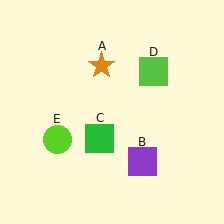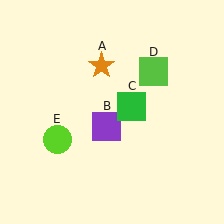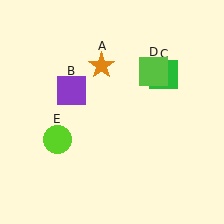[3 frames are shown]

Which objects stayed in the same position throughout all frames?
Orange star (object A) and lime square (object D) and lime circle (object E) remained stationary.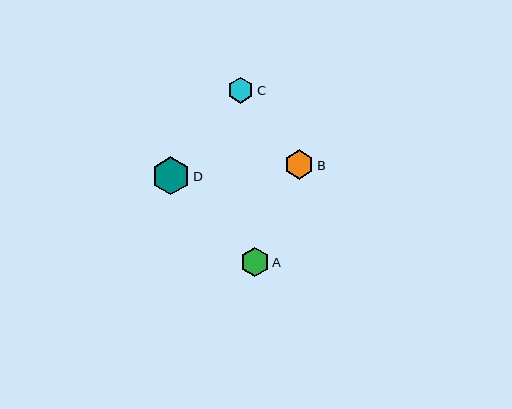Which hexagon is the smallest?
Hexagon C is the smallest with a size of approximately 25 pixels.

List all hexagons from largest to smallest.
From largest to smallest: D, B, A, C.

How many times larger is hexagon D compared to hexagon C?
Hexagon D is approximately 1.5 times the size of hexagon C.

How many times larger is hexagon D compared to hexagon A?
Hexagon D is approximately 1.3 times the size of hexagon A.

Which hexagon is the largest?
Hexagon D is the largest with a size of approximately 38 pixels.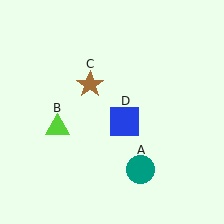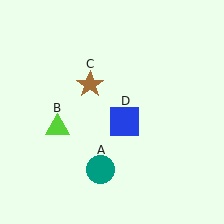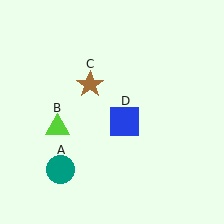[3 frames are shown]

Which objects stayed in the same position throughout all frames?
Lime triangle (object B) and brown star (object C) and blue square (object D) remained stationary.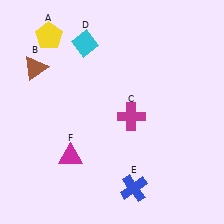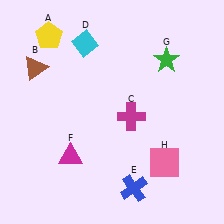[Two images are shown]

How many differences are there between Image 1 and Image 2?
There are 2 differences between the two images.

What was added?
A green star (G), a pink square (H) were added in Image 2.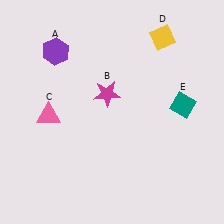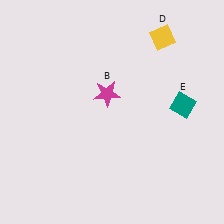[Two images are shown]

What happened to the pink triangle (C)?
The pink triangle (C) was removed in Image 2. It was in the bottom-left area of Image 1.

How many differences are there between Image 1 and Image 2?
There are 2 differences between the two images.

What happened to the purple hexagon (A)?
The purple hexagon (A) was removed in Image 2. It was in the top-left area of Image 1.